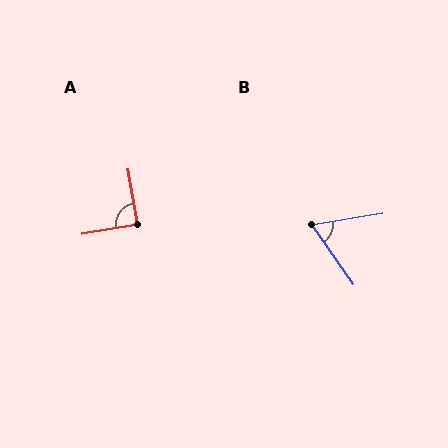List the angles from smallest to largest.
B (64°), A (90°).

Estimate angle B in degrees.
Approximately 64 degrees.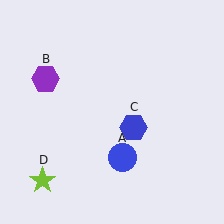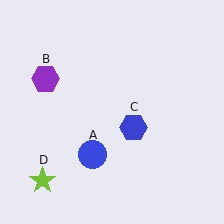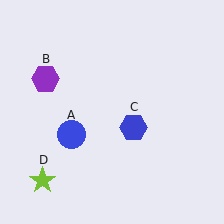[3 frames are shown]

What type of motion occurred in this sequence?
The blue circle (object A) rotated clockwise around the center of the scene.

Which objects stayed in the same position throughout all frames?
Purple hexagon (object B) and blue hexagon (object C) and lime star (object D) remained stationary.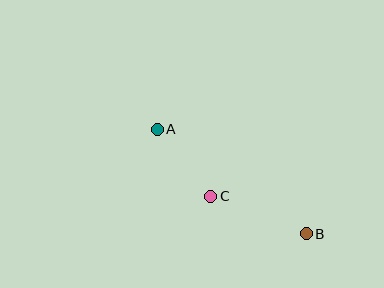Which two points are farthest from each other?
Points A and B are farthest from each other.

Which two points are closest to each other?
Points A and C are closest to each other.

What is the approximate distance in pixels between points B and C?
The distance between B and C is approximately 103 pixels.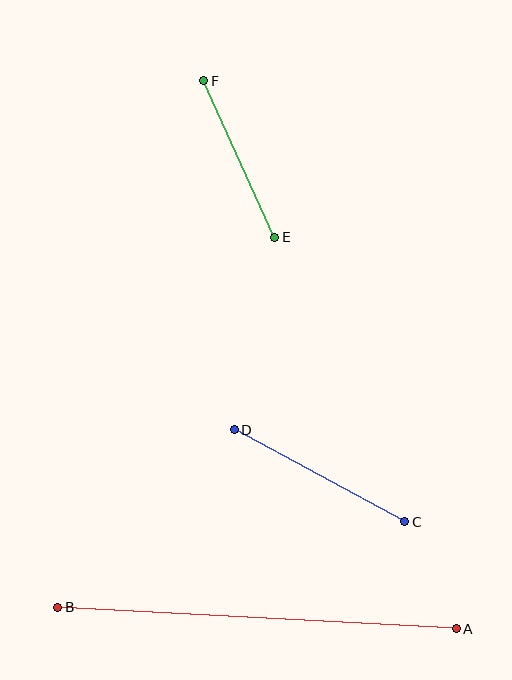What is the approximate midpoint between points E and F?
The midpoint is at approximately (239, 159) pixels.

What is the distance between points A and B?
The distance is approximately 399 pixels.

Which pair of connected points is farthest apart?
Points A and B are farthest apart.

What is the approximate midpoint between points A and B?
The midpoint is at approximately (257, 618) pixels.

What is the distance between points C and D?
The distance is approximately 194 pixels.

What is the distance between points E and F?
The distance is approximately 172 pixels.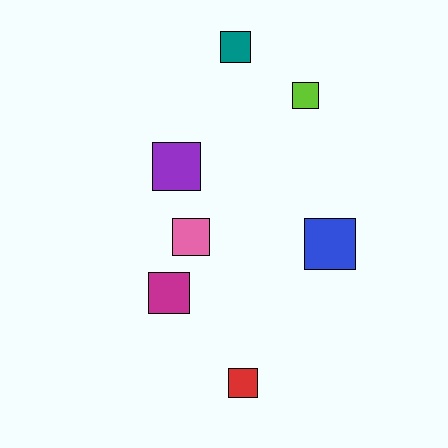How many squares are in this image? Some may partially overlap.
There are 7 squares.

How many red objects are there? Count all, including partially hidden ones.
There is 1 red object.